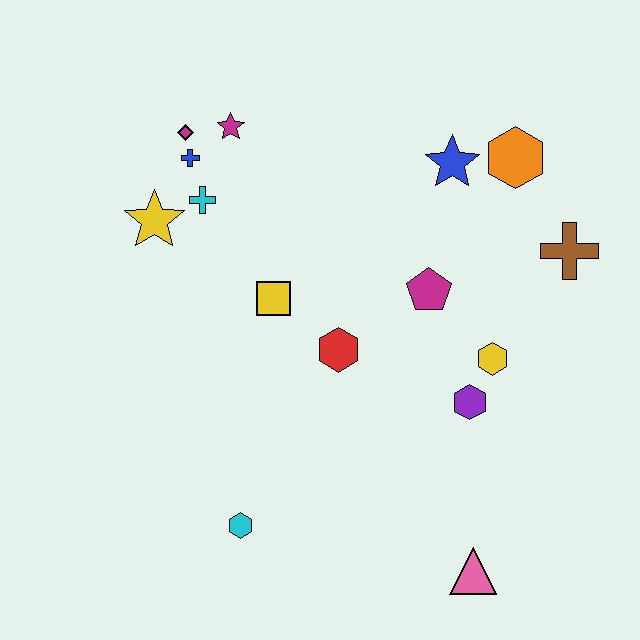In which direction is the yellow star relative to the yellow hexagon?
The yellow star is to the left of the yellow hexagon.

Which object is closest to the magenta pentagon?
The yellow hexagon is closest to the magenta pentagon.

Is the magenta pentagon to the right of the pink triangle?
No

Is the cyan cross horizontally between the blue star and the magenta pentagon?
No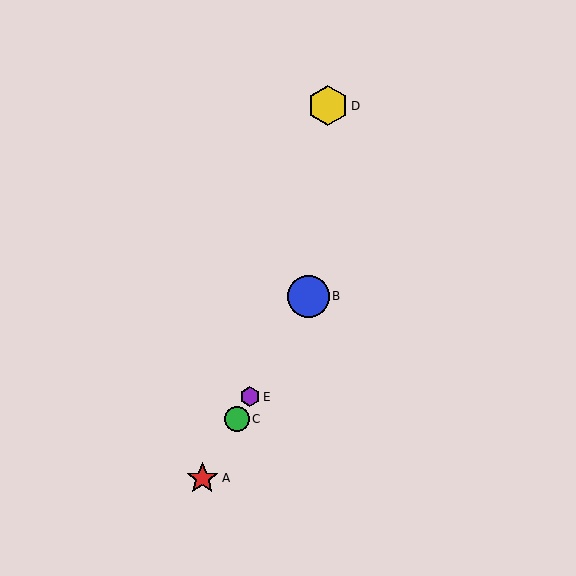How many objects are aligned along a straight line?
4 objects (A, B, C, E) are aligned along a straight line.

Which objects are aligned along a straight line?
Objects A, B, C, E are aligned along a straight line.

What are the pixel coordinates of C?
Object C is at (237, 419).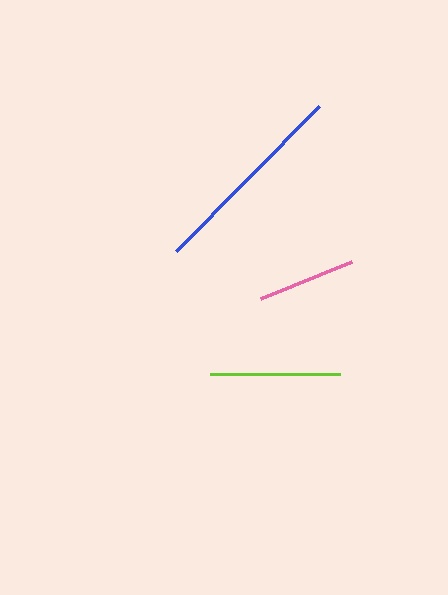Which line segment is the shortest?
The pink line is the shortest at approximately 98 pixels.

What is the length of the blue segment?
The blue segment is approximately 203 pixels long.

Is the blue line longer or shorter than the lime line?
The blue line is longer than the lime line.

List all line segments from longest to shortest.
From longest to shortest: blue, lime, pink.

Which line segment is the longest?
The blue line is the longest at approximately 203 pixels.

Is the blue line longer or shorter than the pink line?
The blue line is longer than the pink line.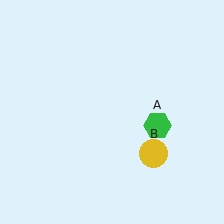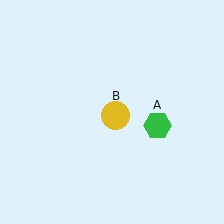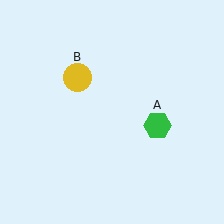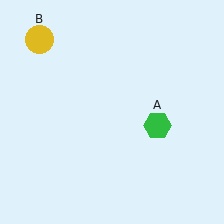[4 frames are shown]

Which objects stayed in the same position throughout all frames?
Green hexagon (object A) remained stationary.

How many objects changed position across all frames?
1 object changed position: yellow circle (object B).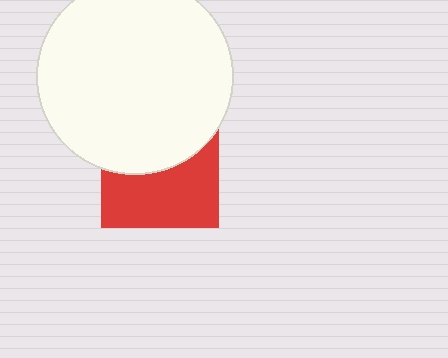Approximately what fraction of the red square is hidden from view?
Roughly 47% of the red square is hidden behind the white circle.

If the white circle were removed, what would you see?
You would see the complete red square.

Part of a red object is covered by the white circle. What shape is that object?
It is a square.